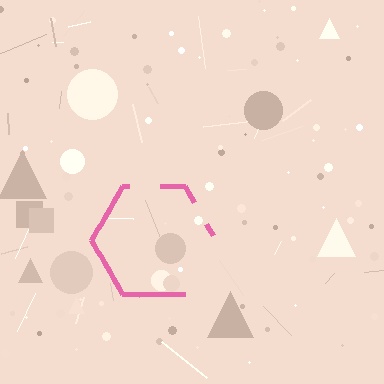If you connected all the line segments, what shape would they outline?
They would outline a hexagon.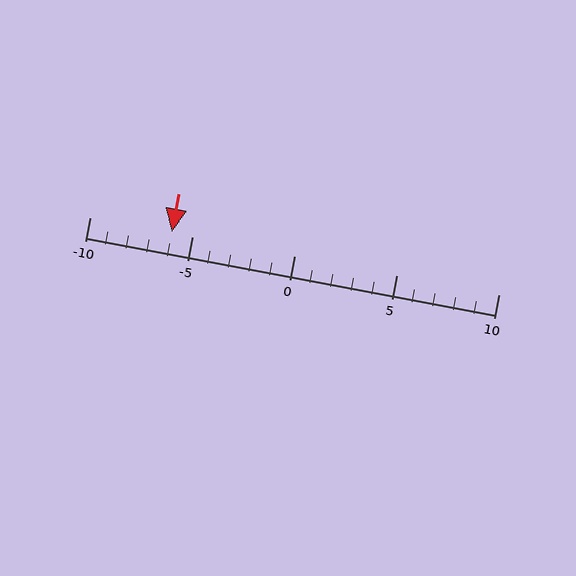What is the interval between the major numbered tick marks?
The major tick marks are spaced 5 units apart.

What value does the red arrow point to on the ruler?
The red arrow points to approximately -6.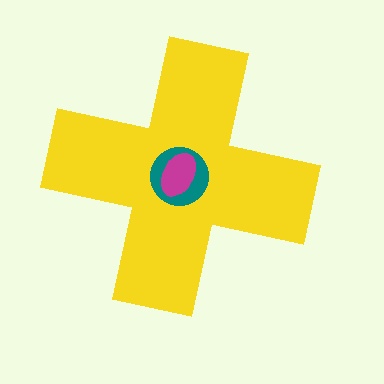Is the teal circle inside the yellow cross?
Yes.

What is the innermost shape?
The magenta ellipse.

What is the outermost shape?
The yellow cross.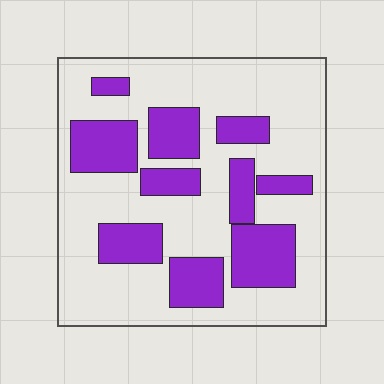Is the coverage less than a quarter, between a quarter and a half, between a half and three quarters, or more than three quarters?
Between a quarter and a half.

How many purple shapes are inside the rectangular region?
10.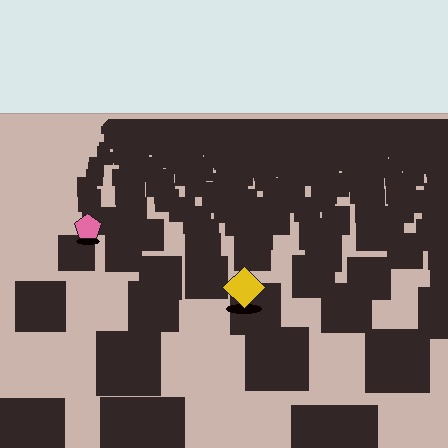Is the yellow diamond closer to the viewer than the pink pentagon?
Yes. The yellow diamond is closer — you can tell from the texture gradient: the ground texture is coarser near it.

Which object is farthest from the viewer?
The pink pentagon is farthest from the viewer. It appears smaller and the ground texture around it is denser.